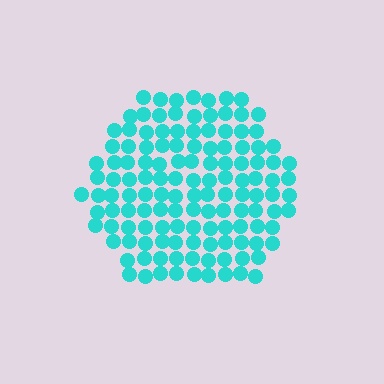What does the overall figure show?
The overall figure shows a hexagon.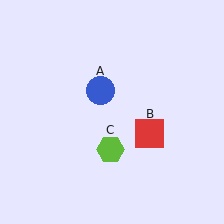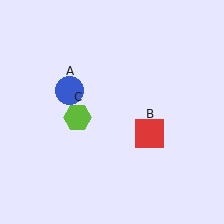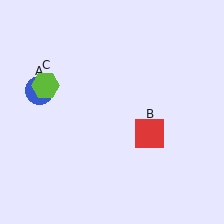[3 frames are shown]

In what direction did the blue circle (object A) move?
The blue circle (object A) moved left.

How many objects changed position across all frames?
2 objects changed position: blue circle (object A), lime hexagon (object C).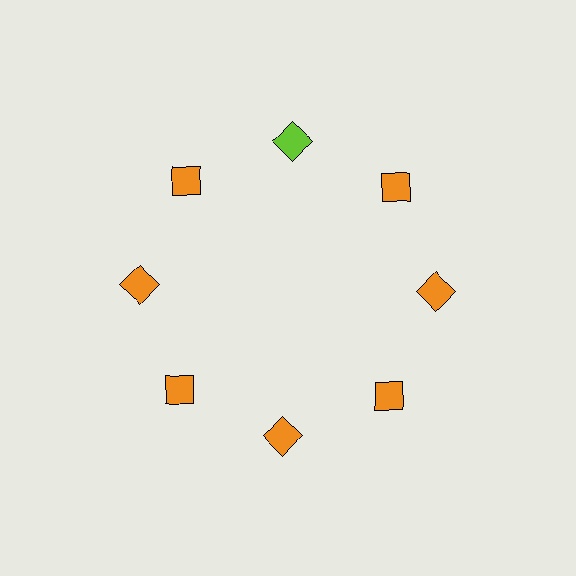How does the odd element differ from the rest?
It has a different color: lime instead of orange.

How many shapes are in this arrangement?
There are 8 shapes arranged in a ring pattern.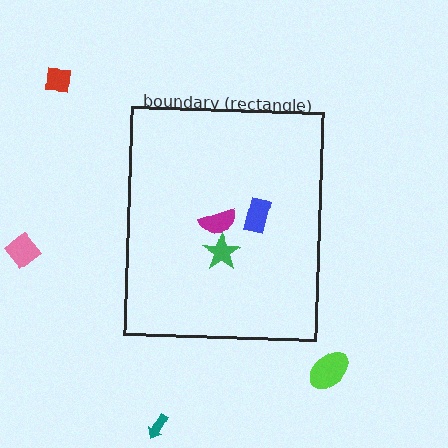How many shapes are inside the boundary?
3 inside, 4 outside.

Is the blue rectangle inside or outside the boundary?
Inside.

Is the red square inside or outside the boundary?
Outside.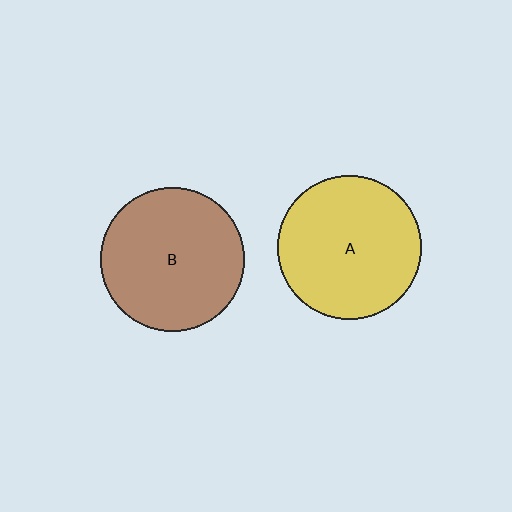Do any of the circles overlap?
No, none of the circles overlap.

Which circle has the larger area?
Circle B (brown).